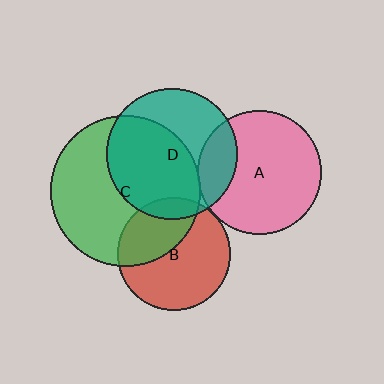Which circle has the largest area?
Circle C (green).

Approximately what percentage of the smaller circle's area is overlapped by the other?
Approximately 20%.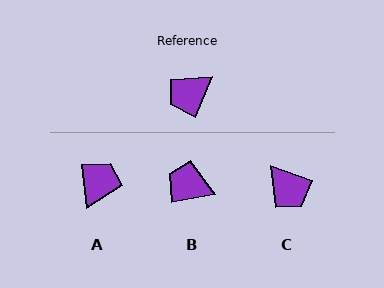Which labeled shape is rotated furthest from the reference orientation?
A, about 151 degrees away.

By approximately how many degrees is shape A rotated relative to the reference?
Approximately 151 degrees clockwise.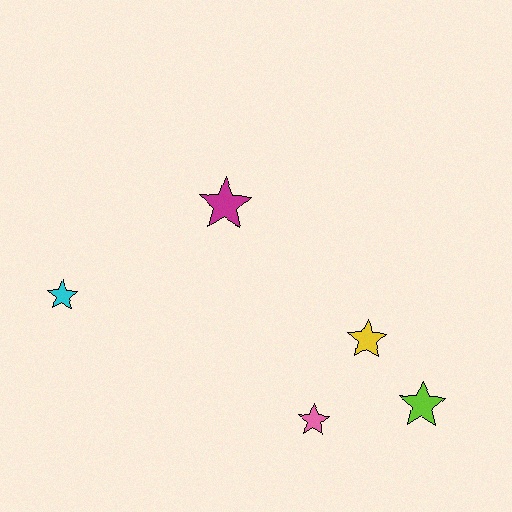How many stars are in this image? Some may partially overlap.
There are 5 stars.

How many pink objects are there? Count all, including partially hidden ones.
There is 1 pink object.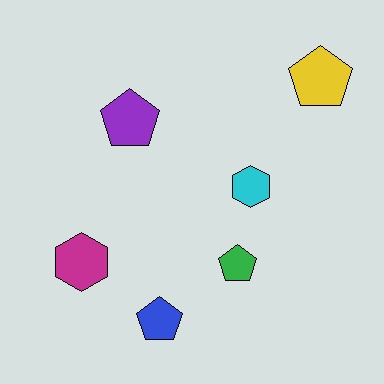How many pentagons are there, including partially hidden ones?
There are 4 pentagons.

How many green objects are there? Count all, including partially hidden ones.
There is 1 green object.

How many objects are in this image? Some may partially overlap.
There are 6 objects.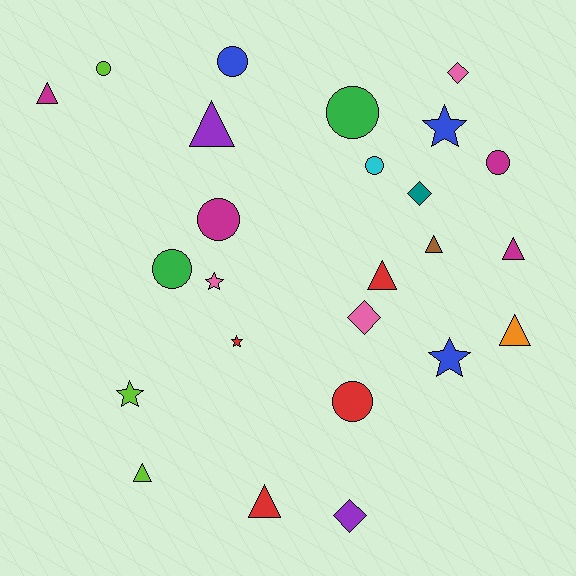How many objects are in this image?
There are 25 objects.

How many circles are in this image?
There are 8 circles.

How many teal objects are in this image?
There is 1 teal object.